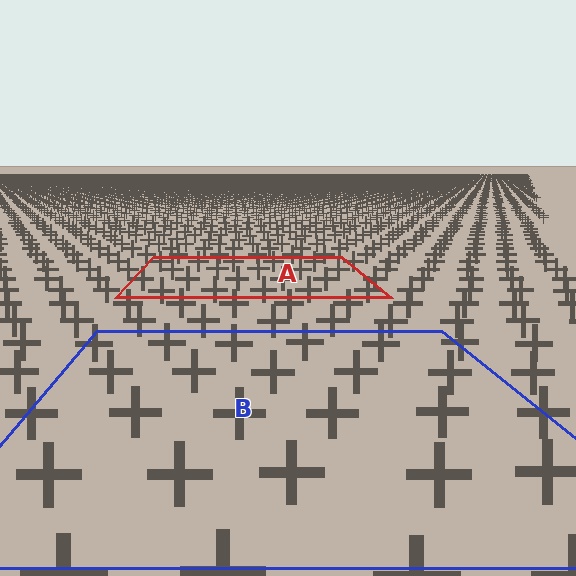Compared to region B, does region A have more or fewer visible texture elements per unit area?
Region A has more texture elements per unit area — they are packed more densely because it is farther away.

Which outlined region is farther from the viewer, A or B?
Region A is farther from the viewer — the texture elements inside it appear smaller and more densely packed.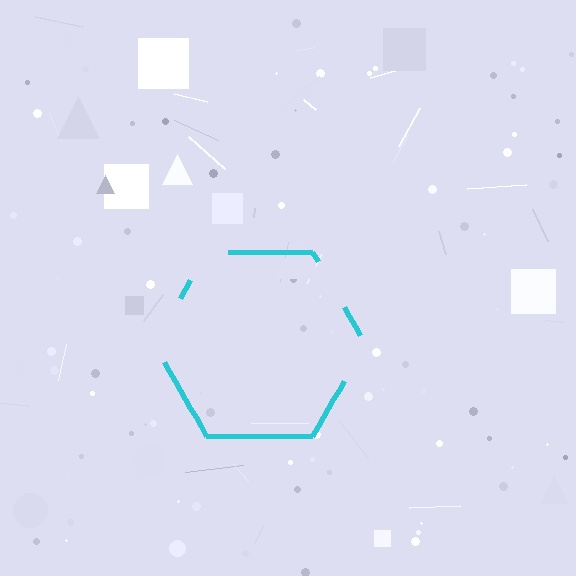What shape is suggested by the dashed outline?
The dashed outline suggests a hexagon.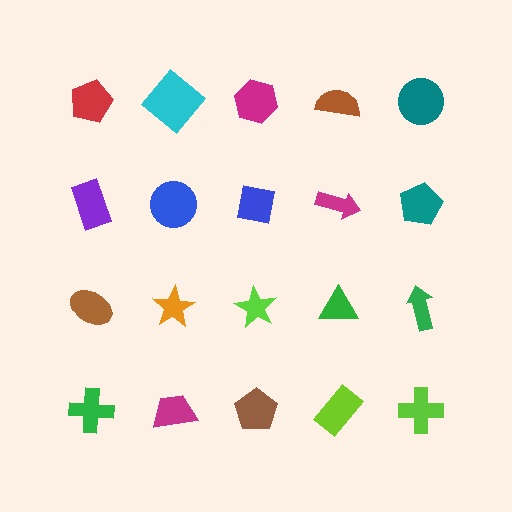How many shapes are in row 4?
5 shapes.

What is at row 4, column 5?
A lime cross.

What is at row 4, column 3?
A brown pentagon.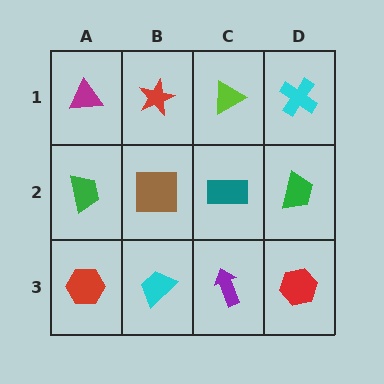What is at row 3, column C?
A purple arrow.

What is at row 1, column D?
A cyan cross.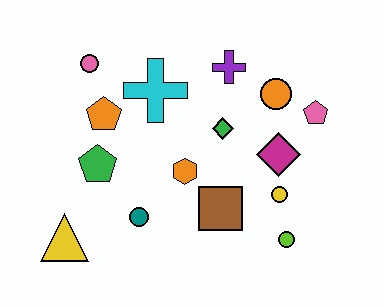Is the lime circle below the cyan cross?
Yes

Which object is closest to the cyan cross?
The orange pentagon is closest to the cyan cross.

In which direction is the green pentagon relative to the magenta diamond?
The green pentagon is to the left of the magenta diamond.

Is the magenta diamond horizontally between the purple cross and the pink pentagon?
Yes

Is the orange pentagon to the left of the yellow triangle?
No